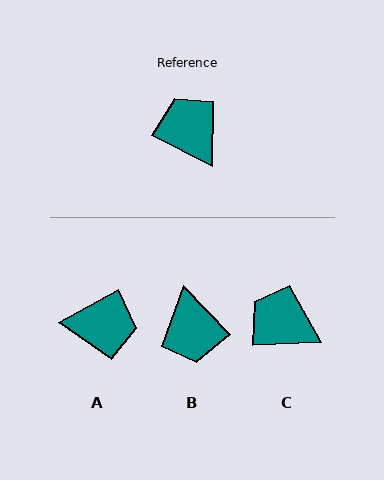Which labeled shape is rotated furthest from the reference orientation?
B, about 161 degrees away.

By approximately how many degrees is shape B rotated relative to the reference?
Approximately 161 degrees counter-clockwise.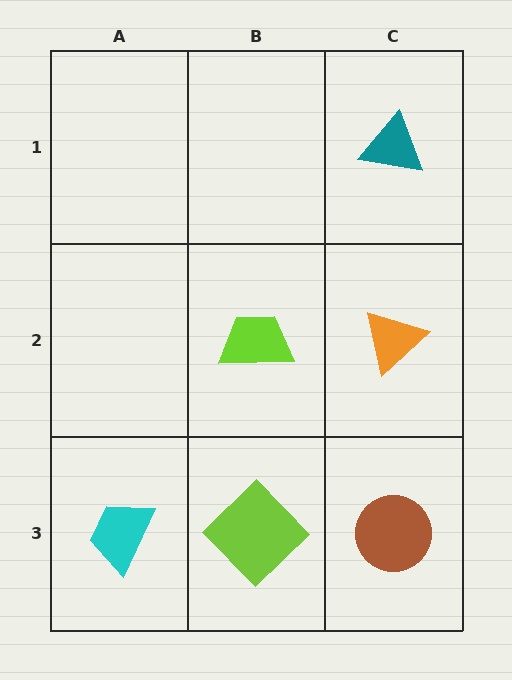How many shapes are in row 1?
1 shape.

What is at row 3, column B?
A lime diamond.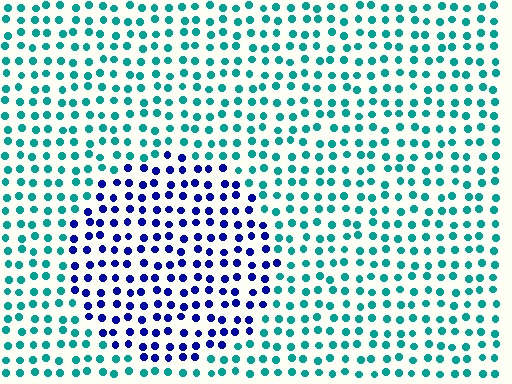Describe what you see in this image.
The image is filled with small teal elements in a uniform arrangement. A circle-shaped region is visible where the elements are tinted to a slightly different hue, forming a subtle color boundary.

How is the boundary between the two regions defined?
The boundary is defined purely by a slight shift in hue (about 63 degrees). Spacing, size, and orientation are identical on both sides.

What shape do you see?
I see a circle.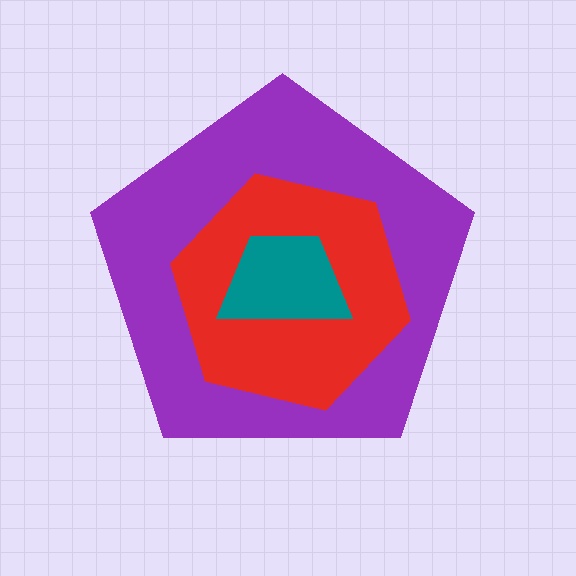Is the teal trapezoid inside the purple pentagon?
Yes.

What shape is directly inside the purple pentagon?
The red hexagon.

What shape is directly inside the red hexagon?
The teal trapezoid.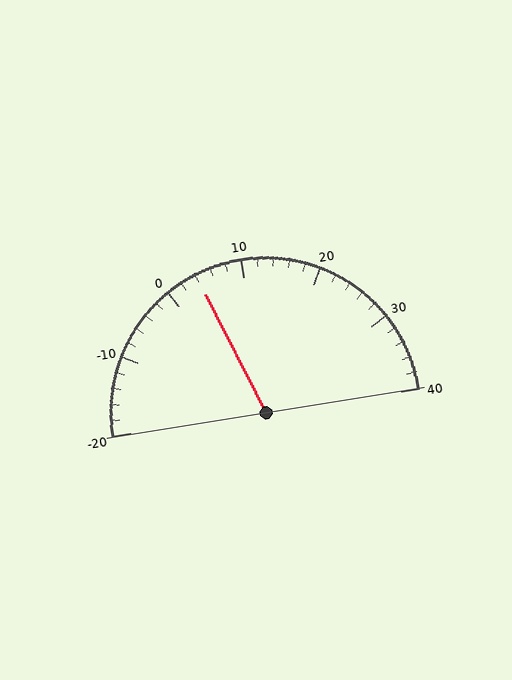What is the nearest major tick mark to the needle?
The nearest major tick mark is 0.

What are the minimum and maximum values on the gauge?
The gauge ranges from -20 to 40.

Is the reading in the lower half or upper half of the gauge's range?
The reading is in the lower half of the range (-20 to 40).